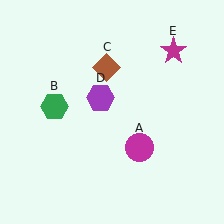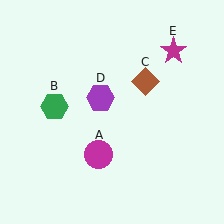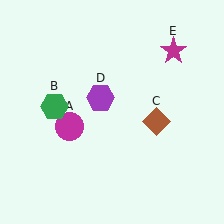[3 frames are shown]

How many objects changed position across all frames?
2 objects changed position: magenta circle (object A), brown diamond (object C).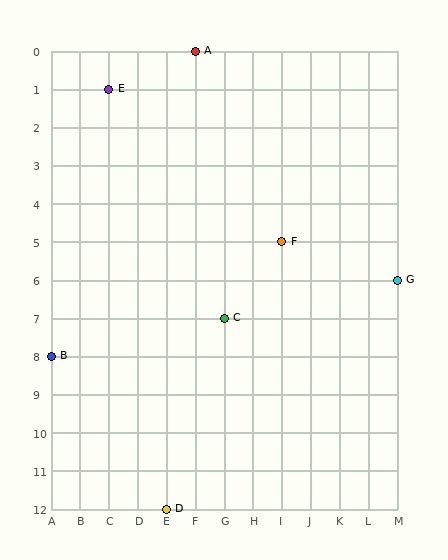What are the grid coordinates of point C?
Point C is at grid coordinates (G, 7).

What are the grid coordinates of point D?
Point D is at grid coordinates (E, 12).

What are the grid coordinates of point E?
Point E is at grid coordinates (C, 1).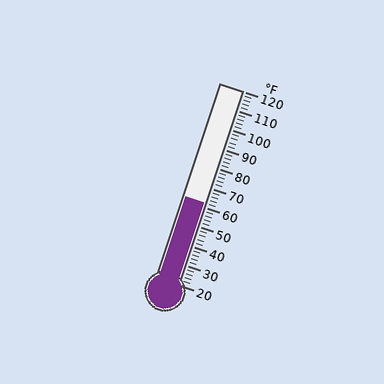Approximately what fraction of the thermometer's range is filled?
The thermometer is filled to approximately 40% of its range.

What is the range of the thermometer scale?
The thermometer scale ranges from 20°F to 120°F.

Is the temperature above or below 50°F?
The temperature is above 50°F.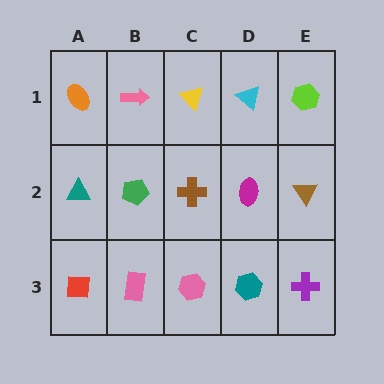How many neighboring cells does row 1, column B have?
3.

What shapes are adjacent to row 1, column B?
A green pentagon (row 2, column B), an orange ellipse (row 1, column A), a yellow triangle (row 1, column C).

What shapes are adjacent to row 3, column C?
A brown cross (row 2, column C), a pink rectangle (row 3, column B), a teal hexagon (row 3, column D).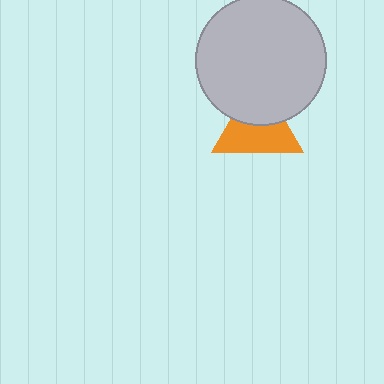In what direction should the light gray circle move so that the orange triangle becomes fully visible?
The light gray circle should move up. That is the shortest direction to clear the overlap and leave the orange triangle fully visible.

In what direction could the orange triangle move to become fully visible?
The orange triangle could move down. That would shift it out from behind the light gray circle entirely.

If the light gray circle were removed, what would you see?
You would see the complete orange triangle.